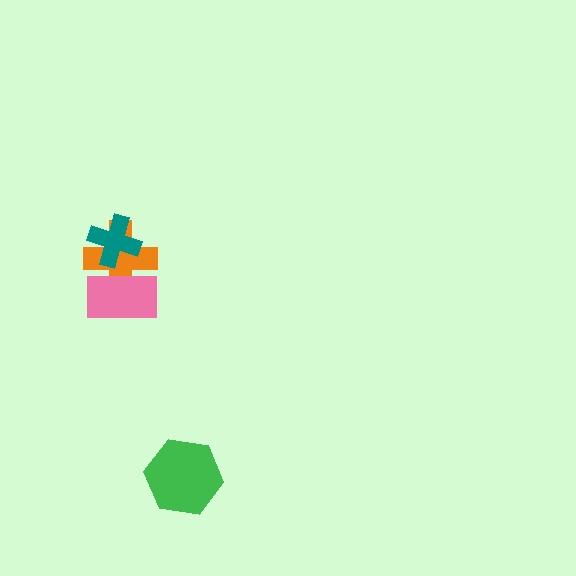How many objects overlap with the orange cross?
2 objects overlap with the orange cross.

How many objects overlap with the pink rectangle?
1 object overlaps with the pink rectangle.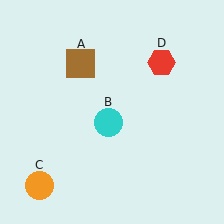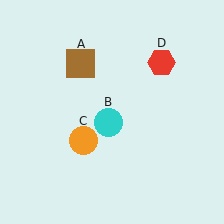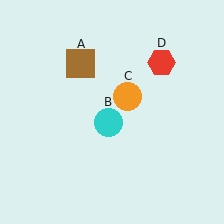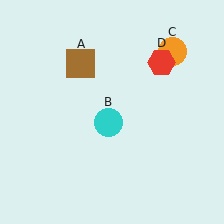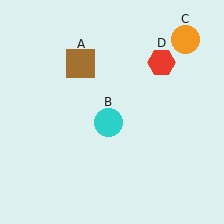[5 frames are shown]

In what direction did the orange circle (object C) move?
The orange circle (object C) moved up and to the right.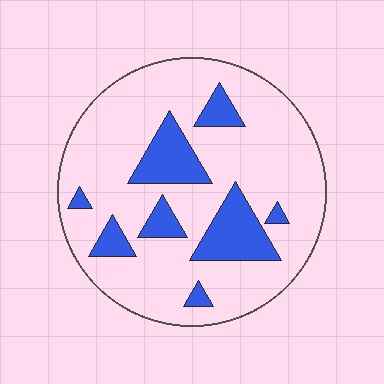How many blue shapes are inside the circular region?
8.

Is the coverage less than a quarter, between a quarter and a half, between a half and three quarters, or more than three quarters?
Less than a quarter.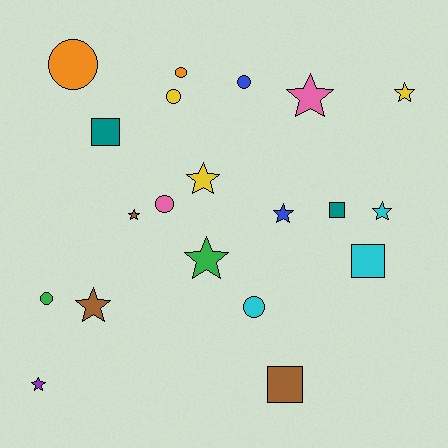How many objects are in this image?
There are 20 objects.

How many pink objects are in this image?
There are 2 pink objects.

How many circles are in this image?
There are 7 circles.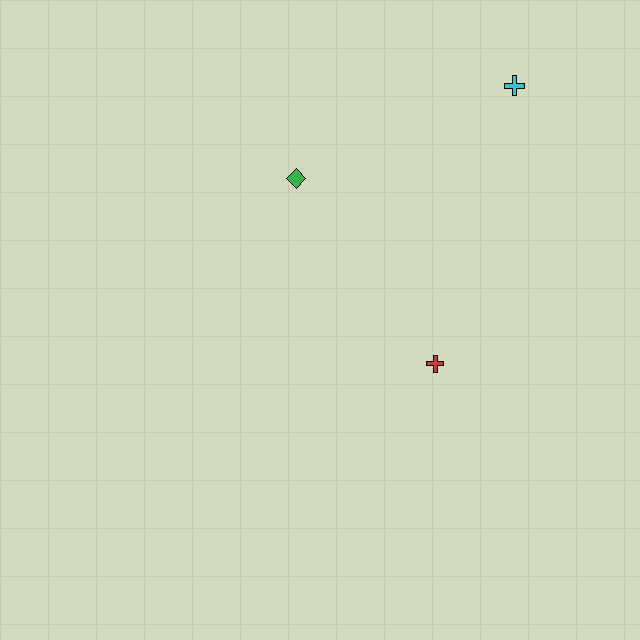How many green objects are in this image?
There is 1 green object.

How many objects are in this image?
There are 3 objects.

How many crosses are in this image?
There are 2 crosses.